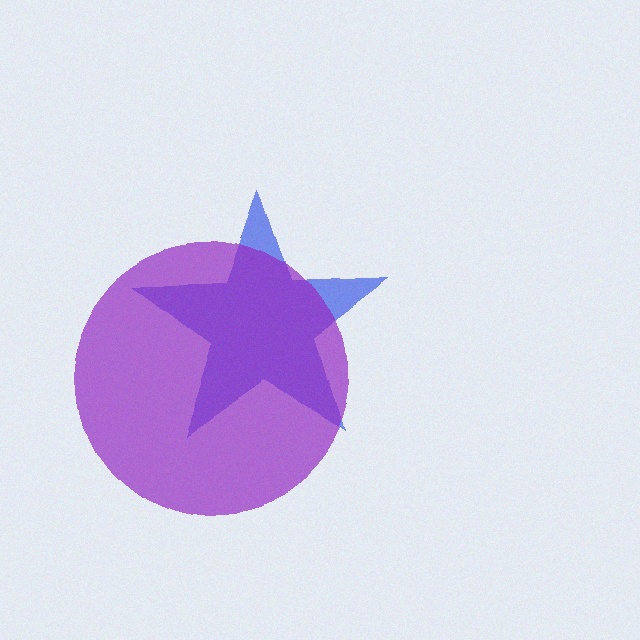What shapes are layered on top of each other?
The layered shapes are: a blue star, a purple circle.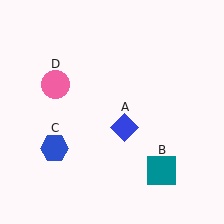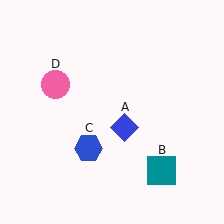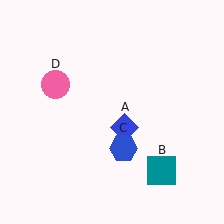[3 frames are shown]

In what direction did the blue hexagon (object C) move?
The blue hexagon (object C) moved right.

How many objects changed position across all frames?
1 object changed position: blue hexagon (object C).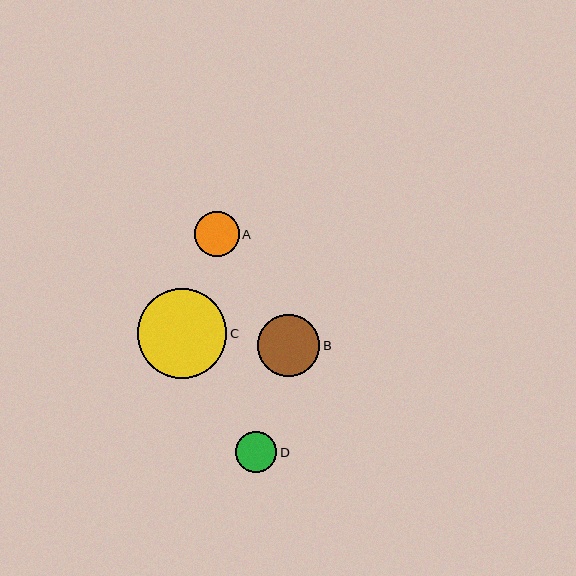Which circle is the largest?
Circle C is the largest with a size of approximately 90 pixels.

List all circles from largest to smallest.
From largest to smallest: C, B, A, D.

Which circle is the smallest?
Circle D is the smallest with a size of approximately 41 pixels.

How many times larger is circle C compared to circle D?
Circle C is approximately 2.2 times the size of circle D.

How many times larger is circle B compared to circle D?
Circle B is approximately 1.5 times the size of circle D.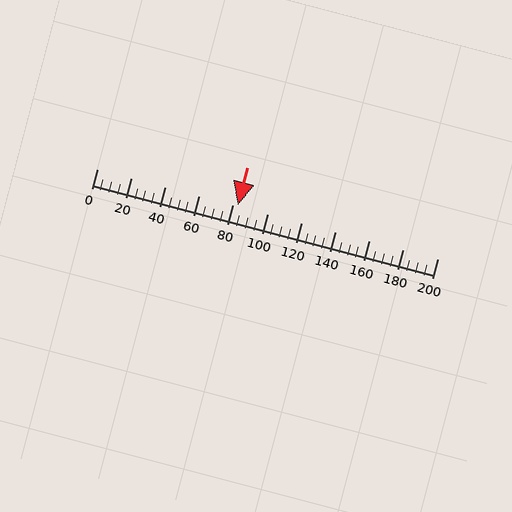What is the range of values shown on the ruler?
The ruler shows values from 0 to 200.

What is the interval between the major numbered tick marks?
The major tick marks are spaced 20 units apart.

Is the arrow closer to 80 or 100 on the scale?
The arrow is closer to 80.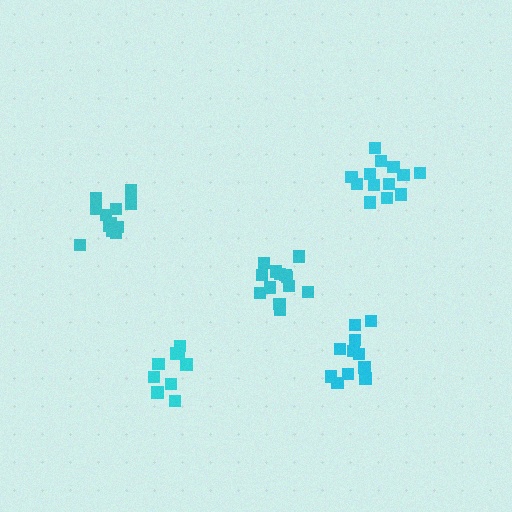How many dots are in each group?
Group 1: 11 dots, Group 2: 13 dots, Group 3: 9 dots, Group 4: 13 dots, Group 5: 12 dots (58 total).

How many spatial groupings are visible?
There are 5 spatial groupings.